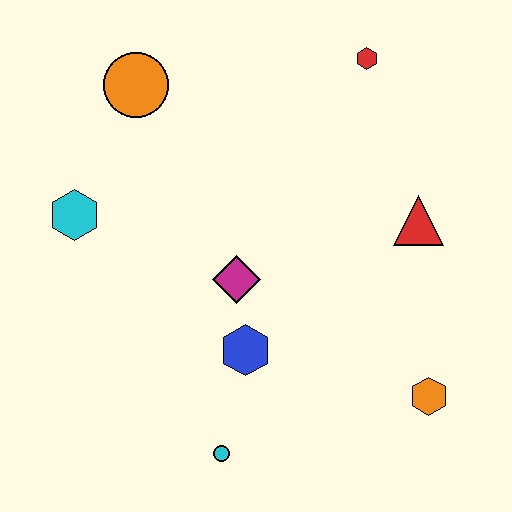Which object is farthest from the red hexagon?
The cyan circle is farthest from the red hexagon.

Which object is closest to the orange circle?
The cyan hexagon is closest to the orange circle.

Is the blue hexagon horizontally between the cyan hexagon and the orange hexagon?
Yes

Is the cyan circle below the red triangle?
Yes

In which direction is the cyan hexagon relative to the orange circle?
The cyan hexagon is below the orange circle.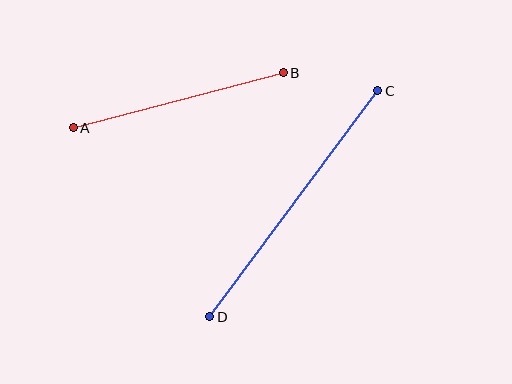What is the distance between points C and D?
The distance is approximately 281 pixels.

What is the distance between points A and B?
The distance is approximately 217 pixels.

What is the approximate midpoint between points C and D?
The midpoint is at approximately (294, 204) pixels.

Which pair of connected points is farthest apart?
Points C and D are farthest apart.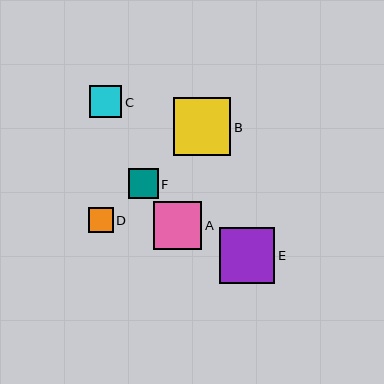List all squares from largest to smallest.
From largest to smallest: B, E, A, C, F, D.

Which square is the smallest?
Square D is the smallest with a size of approximately 25 pixels.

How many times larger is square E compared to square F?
Square E is approximately 1.9 times the size of square F.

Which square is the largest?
Square B is the largest with a size of approximately 58 pixels.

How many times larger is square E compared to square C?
Square E is approximately 1.7 times the size of square C.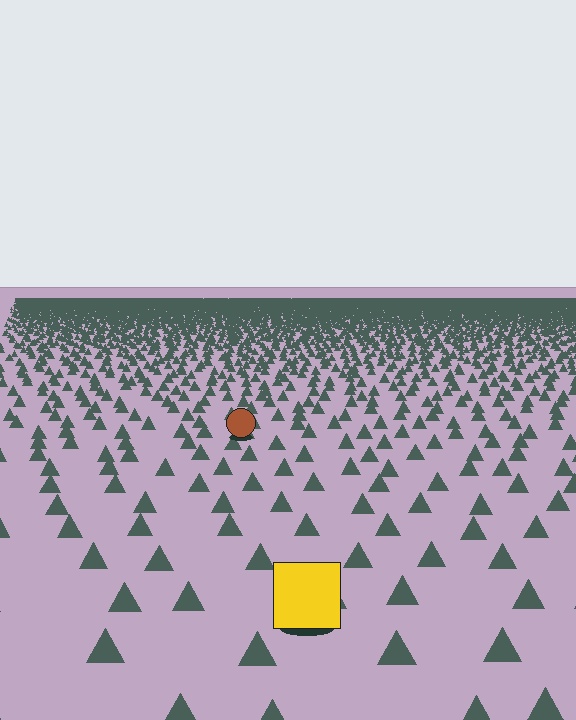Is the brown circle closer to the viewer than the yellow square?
No. The yellow square is closer — you can tell from the texture gradient: the ground texture is coarser near it.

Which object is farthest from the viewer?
The brown circle is farthest from the viewer. It appears smaller and the ground texture around it is denser.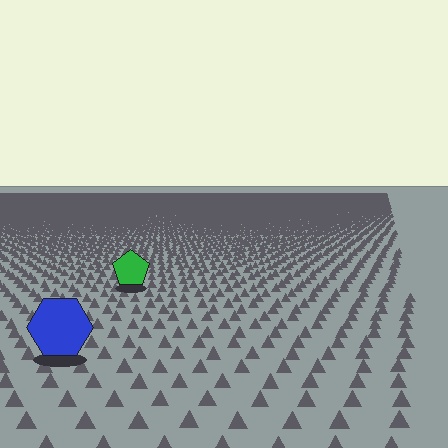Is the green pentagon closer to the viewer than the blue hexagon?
No. The blue hexagon is closer — you can tell from the texture gradient: the ground texture is coarser near it.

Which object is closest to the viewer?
The blue hexagon is closest. The texture marks near it are larger and more spread out.